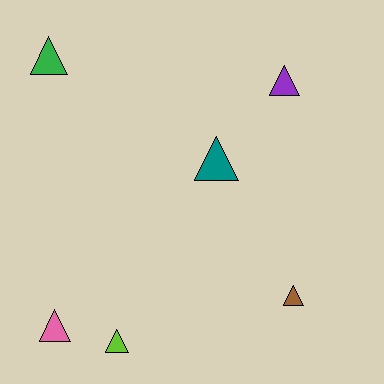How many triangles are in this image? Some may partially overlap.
There are 6 triangles.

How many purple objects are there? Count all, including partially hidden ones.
There is 1 purple object.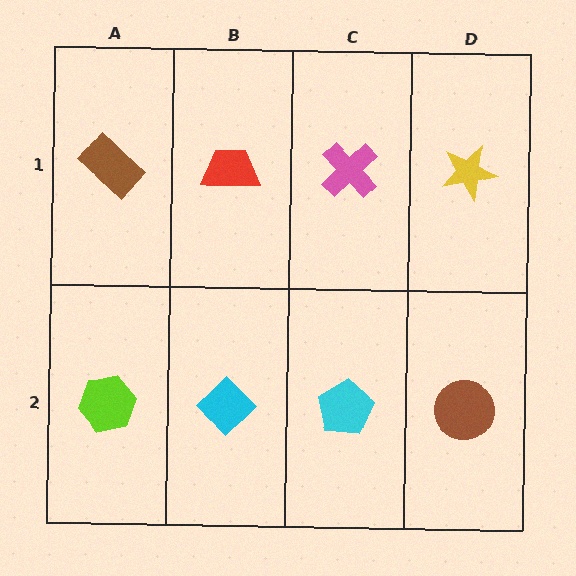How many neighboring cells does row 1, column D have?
2.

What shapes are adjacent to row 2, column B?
A red trapezoid (row 1, column B), a lime hexagon (row 2, column A), a cyan pentagon (row 2, column C).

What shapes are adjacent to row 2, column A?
A brown rectangle (row 1, column A), a cyan diamond (row 2, column B).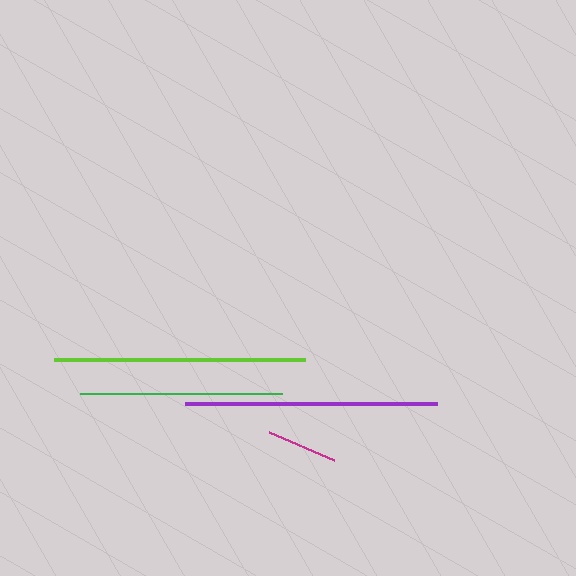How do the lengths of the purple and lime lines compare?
The purple and lime lines are approximately the same length.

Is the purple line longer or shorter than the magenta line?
The purple line is longer than the magenta line.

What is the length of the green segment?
The green segment is approximately 202 pixels long.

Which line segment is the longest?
The purple line is the longest at approximately 252 pixels.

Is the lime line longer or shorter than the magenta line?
The lime line is longer than the magenta line.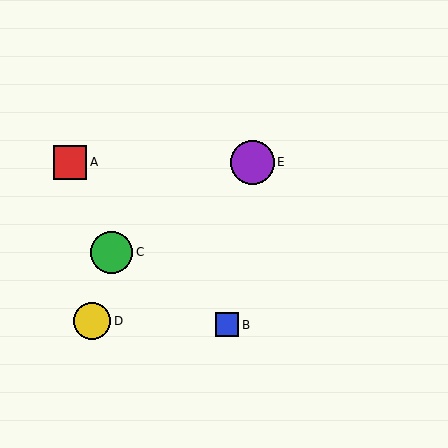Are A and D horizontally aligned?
No, A is at y≈162 and D is at y≈321.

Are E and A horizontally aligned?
Yes, both are at y≈162.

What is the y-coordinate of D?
Object D is at y≈321.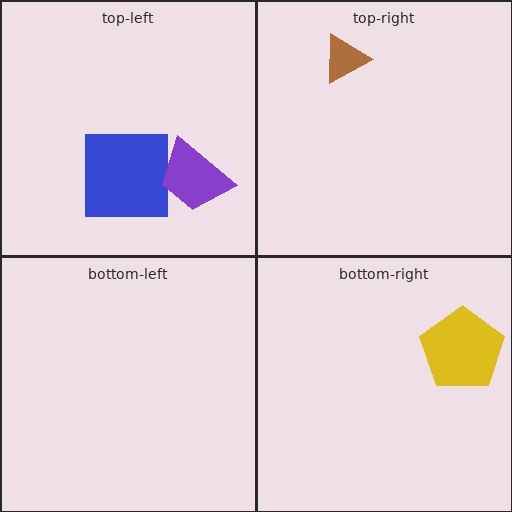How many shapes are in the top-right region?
1.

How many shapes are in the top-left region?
2.